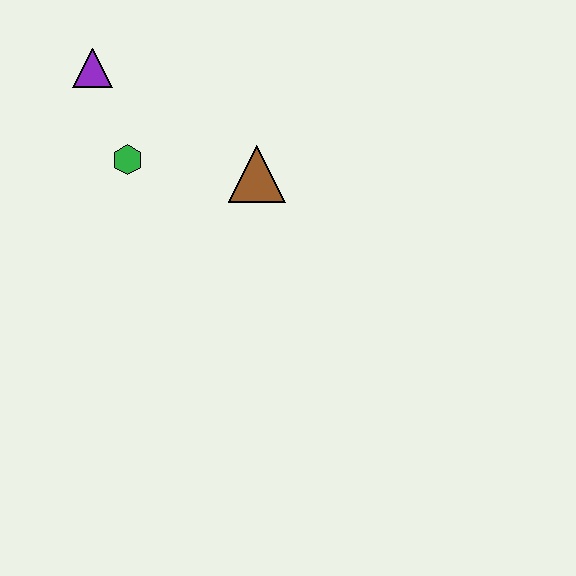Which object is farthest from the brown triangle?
The purple triangle is farthest from the brown triangle.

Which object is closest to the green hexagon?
The purple triangle is closest to the green hexagon.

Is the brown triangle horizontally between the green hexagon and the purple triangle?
No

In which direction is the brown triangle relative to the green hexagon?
The brown triangle is to the right of the green hexagon.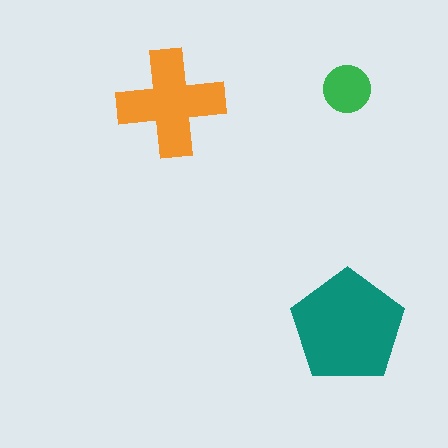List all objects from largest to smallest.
The teal pentagon, the orange cross, the green circle.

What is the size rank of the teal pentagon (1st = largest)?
1st.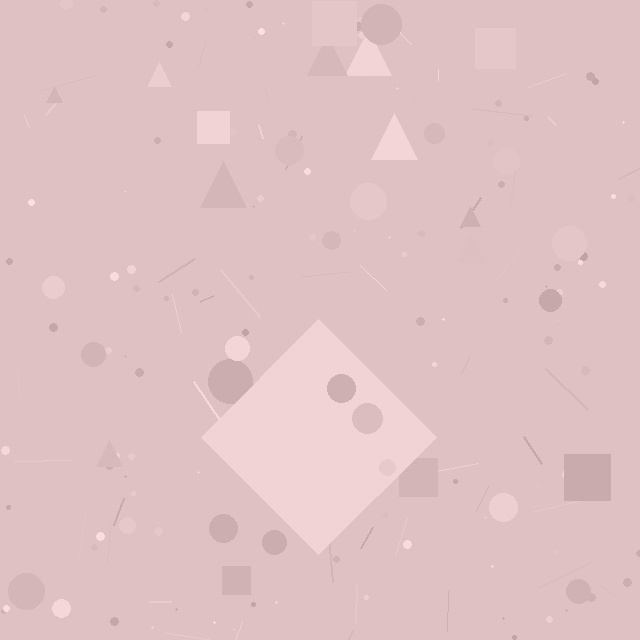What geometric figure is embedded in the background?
A diamond is embedded in the background.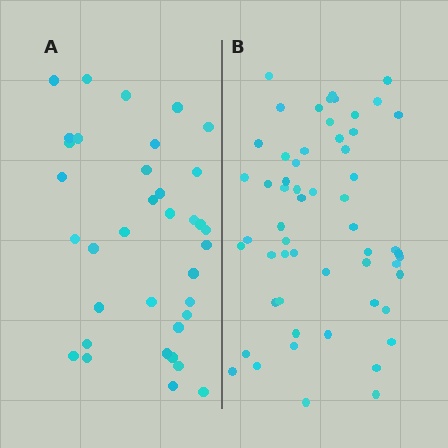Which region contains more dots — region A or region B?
Region B (the right region) has more dots.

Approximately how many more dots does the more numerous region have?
Region B has approximately 20 more dots than region A.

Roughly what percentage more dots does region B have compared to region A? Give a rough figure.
About 60% more.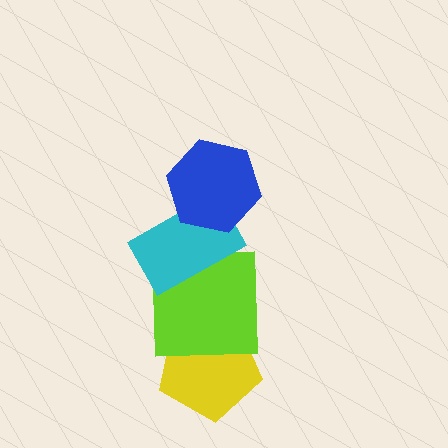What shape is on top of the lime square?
The cyan rectangle is on top of the lime square.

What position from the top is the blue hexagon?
The blue hexagon is 1st from the top.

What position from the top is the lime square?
The lime square is 3rd from the top.